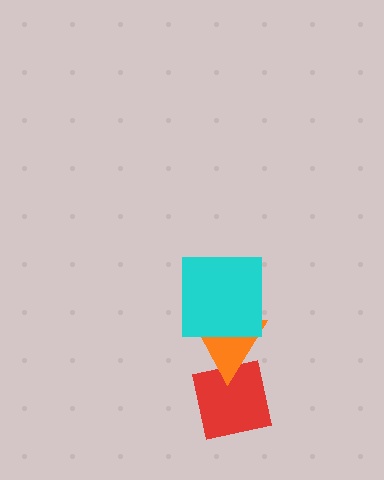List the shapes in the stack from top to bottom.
From top to bottom: the cyan square, the orange triangle, the red square.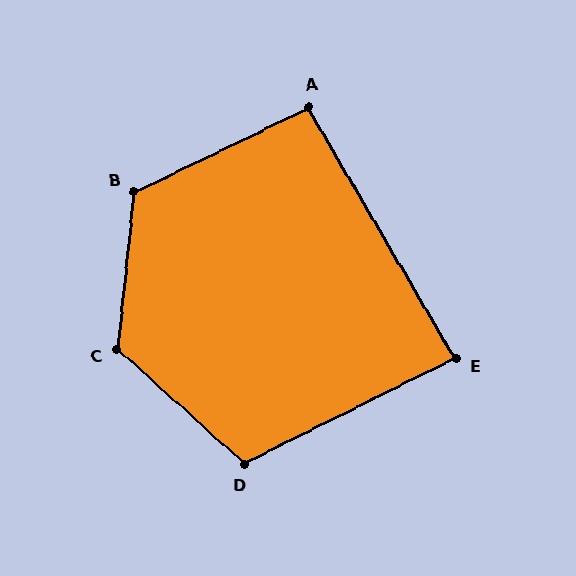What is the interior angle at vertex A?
Approximately 95 degrees (approximately right).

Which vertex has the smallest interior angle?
E, at approximately 86 degrees.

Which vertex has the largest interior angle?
C, at approximately 126 degrees.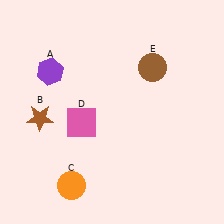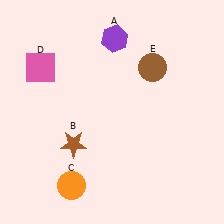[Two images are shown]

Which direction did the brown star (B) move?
The brown star (B) moved right.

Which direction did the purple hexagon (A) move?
The purple hexagon (A) moved right.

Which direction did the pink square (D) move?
The pink square (D) moved up.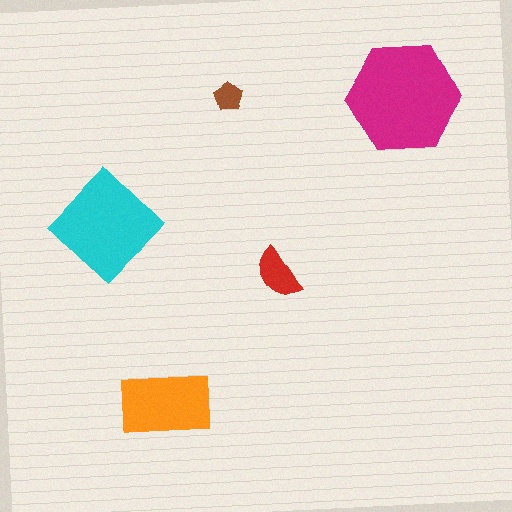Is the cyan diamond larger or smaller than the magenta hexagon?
Smaller.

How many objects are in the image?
There are 5 objects in the image.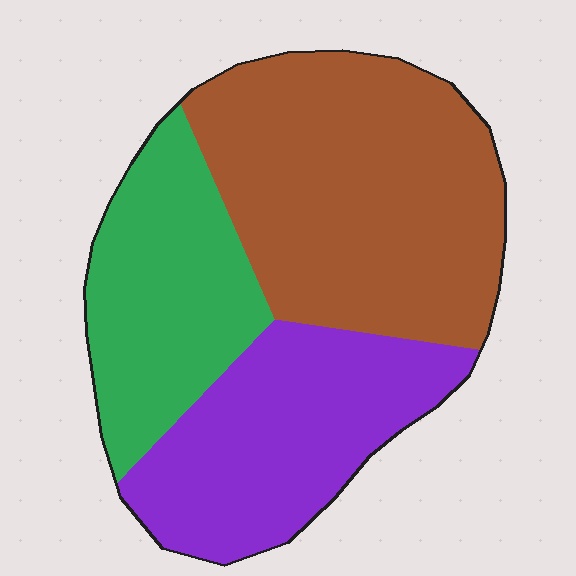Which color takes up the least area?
Green, at roughly 25%.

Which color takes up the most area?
Brown, at roughly 45%.